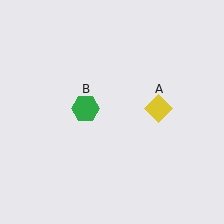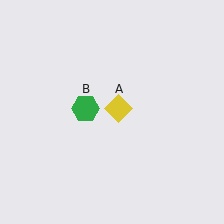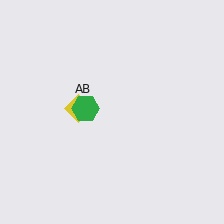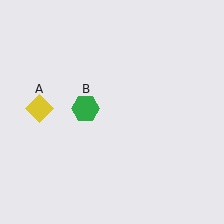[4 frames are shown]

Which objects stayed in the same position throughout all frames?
Green hexagon (object B) remained stationary.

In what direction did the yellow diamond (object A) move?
The yellow diamond (object A) moved left.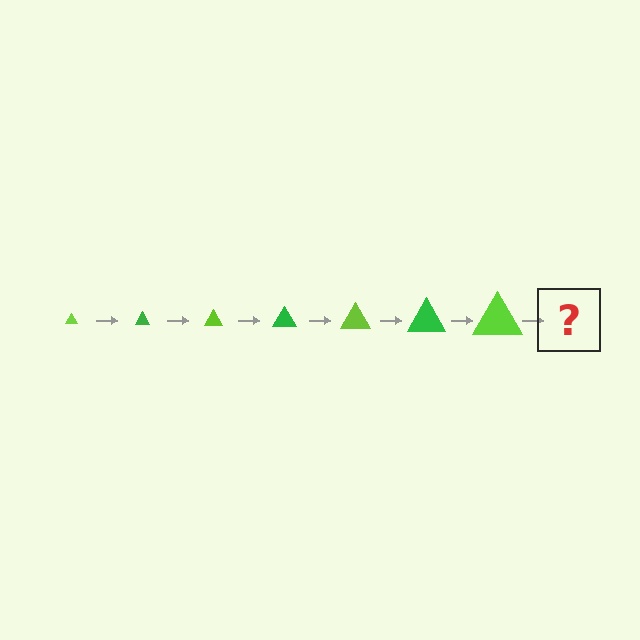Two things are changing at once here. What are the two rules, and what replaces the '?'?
The two rules are that the triangle grows larger each step and the color cycles through lime and green. The '?' should be a green triangle, larger than the previous one.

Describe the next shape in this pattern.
It should be a green triangle, larger than the previous one.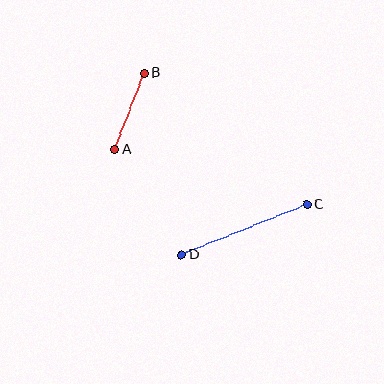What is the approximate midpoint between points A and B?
The midpoint is at approximately (129, 111) pixels.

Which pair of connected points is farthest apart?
Points C and D are farthest apart.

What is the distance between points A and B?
The distance is approximately 82 pixels.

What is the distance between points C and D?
The distance is approximately 136 pixels.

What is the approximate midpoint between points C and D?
The midpoint is at approximately (244, 229) pixels.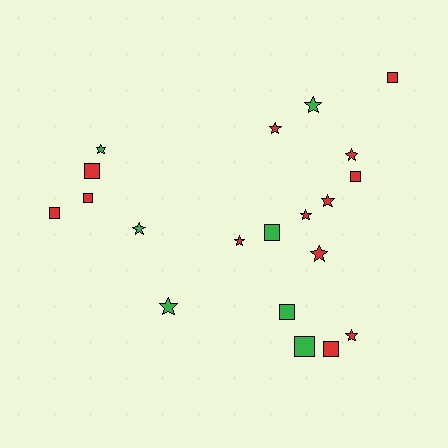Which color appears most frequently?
Red, with 13 objects.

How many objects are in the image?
There are 20 objects.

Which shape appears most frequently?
Star, with 11 objects.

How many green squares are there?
There are 3 green squares.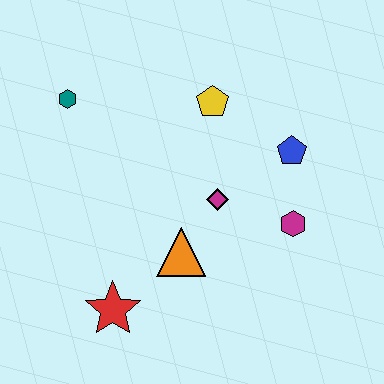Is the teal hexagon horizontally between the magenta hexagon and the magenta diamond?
No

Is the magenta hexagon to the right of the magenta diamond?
Yes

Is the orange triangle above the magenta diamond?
No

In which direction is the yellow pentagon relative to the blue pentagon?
The yellow pentagon is to the left of the blue pentagon.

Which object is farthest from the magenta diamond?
The teal hexagon is farthest from the magenta diamond.